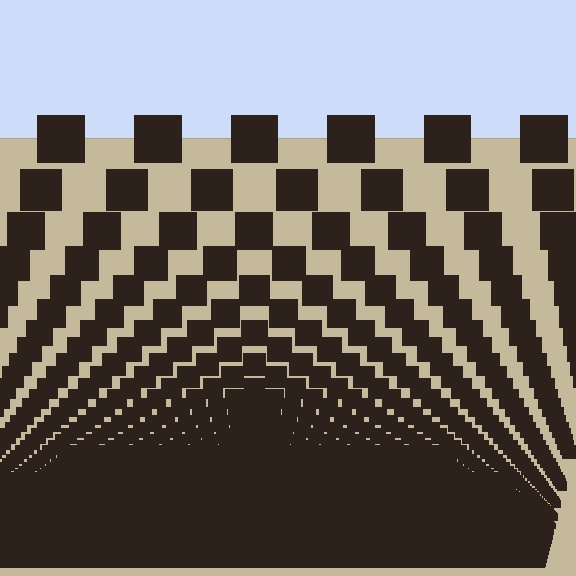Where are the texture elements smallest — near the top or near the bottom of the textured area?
Near the bottom.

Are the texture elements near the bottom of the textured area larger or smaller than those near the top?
Smaller. The gradient is inverted — elements near the bottom are smaller and denser.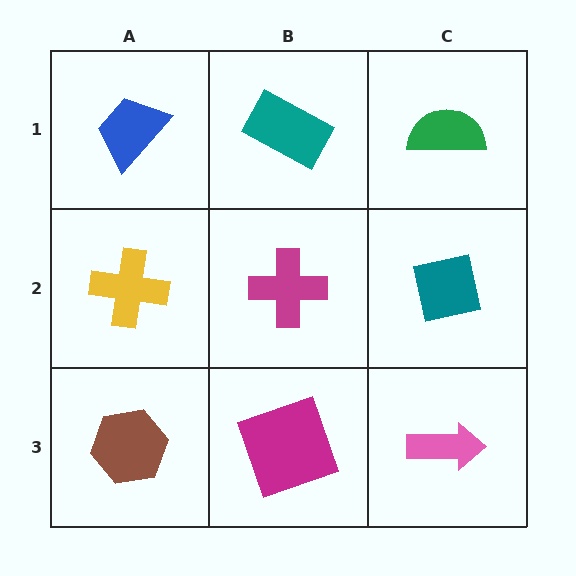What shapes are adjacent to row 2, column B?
A teal rectangle (row 1, column B), a magenta square (row 3, column B), a yellow cross (row 2, column A), a teal square (row 2, column C).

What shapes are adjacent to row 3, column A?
A yellow cross (row 2, column A), a magenta square (row 3, column B).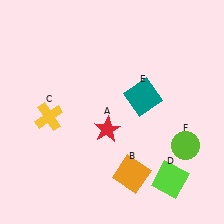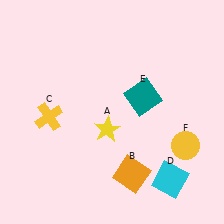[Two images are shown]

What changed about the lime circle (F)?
In Image 1, F is lime. In Image 2, it changed to yellow.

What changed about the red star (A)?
In Image 1, A is red. In Image 2, it changed to yellow.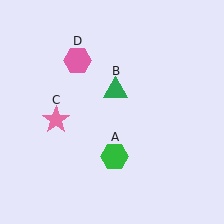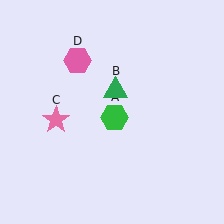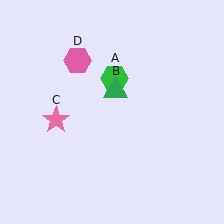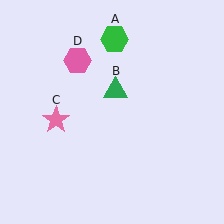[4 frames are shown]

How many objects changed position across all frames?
1 object changed position: green hexagon (object A).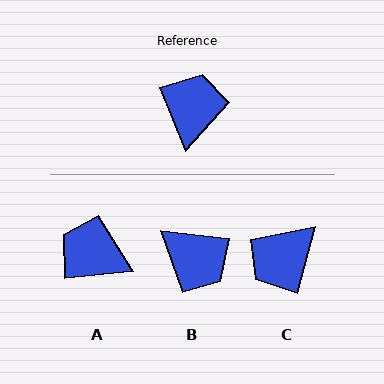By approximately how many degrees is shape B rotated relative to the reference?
Approximately 119 degrees clockwise.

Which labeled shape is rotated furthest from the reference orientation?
C, about 143 degrees away.